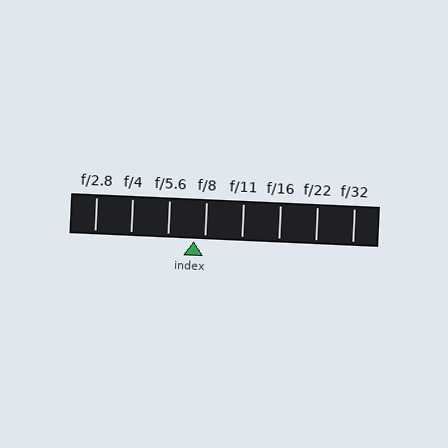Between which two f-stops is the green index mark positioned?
The index mark is between f/5.6 and f/8.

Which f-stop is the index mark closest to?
The index mark is closest to f/8.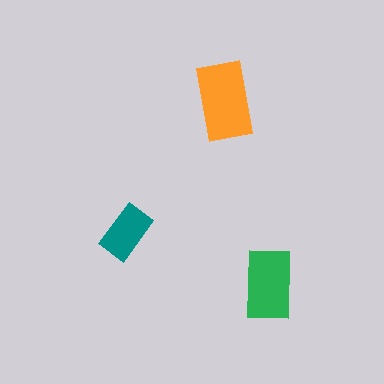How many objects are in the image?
There are 3 objects in the image.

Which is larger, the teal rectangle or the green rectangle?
The green one.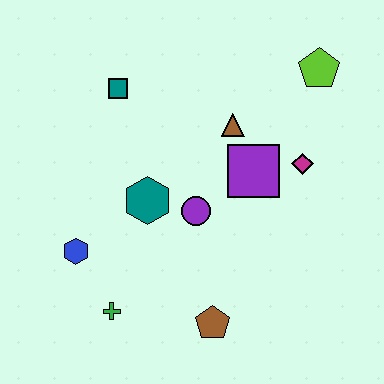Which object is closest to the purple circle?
The teal hexagon is closest to the purple circle.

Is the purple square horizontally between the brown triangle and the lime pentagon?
Yes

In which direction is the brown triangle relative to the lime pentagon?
The brown triangle is to the left of the lime pentagon.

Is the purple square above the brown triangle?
No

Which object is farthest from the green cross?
The lime pentagon is farthest from the green cross.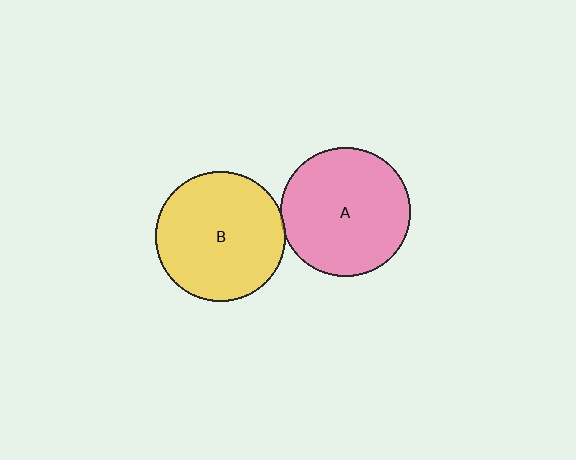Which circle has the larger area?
Circle B (yellow).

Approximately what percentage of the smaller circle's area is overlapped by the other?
Approximately 5%.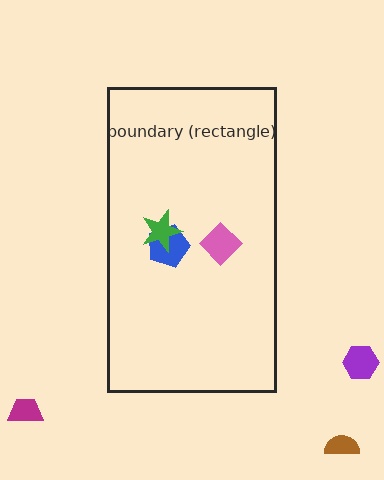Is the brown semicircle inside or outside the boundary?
Outside.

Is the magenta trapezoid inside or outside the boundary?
Outside.